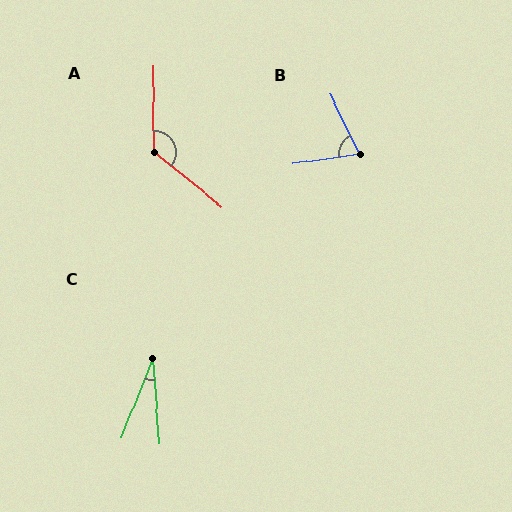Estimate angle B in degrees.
Approximately 72 degrees.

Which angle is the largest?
A, at approximately 130 degrees.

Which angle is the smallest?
C, at approximately 26 degrees.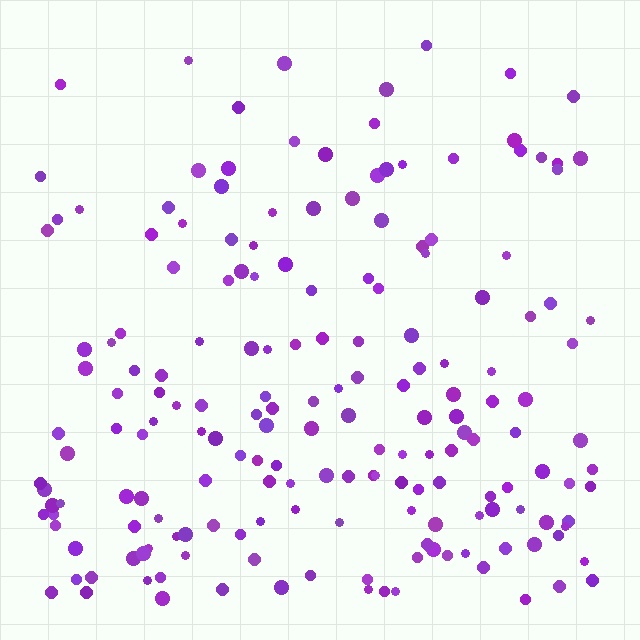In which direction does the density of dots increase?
From top to bottom, with the bottom side densest.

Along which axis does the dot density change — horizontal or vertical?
Vertical.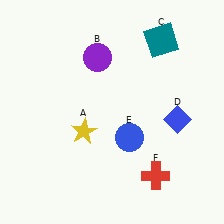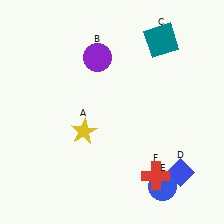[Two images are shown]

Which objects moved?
The objects that moved are: the blue diamond (D), the blue circle (E).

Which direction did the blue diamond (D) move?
The blue diamond (D) moved down.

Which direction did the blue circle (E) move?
The blue circle (E) moved down.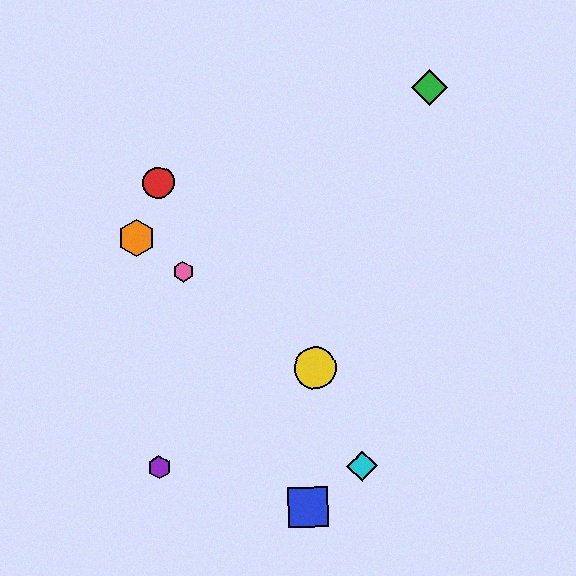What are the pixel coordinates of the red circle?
The red circle is at (158, 183).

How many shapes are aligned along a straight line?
3 shapes (the yellow circle, the orange hexagon, the pink hexagon) are aligned along a straight line.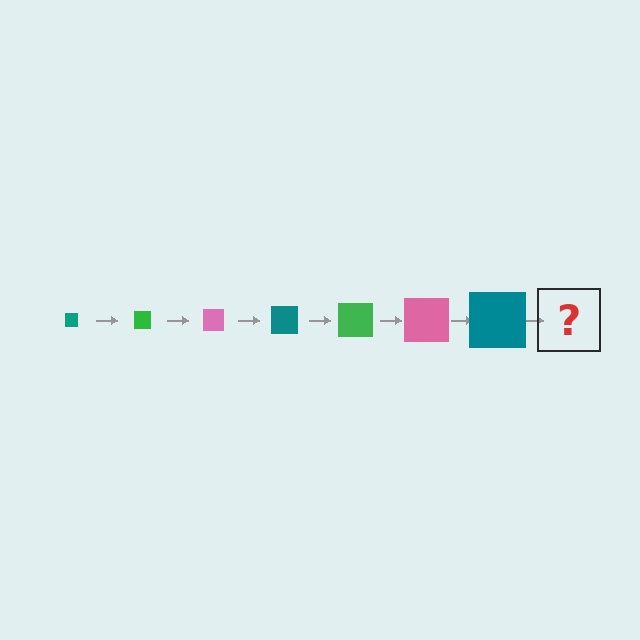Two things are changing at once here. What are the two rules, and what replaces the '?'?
The two rules are that the square grows larger each step and the color cycles through teal, green, and pink. The '?' should be a green square, larger than the previous one.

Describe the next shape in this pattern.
It should be a green square, larger than the previous one.